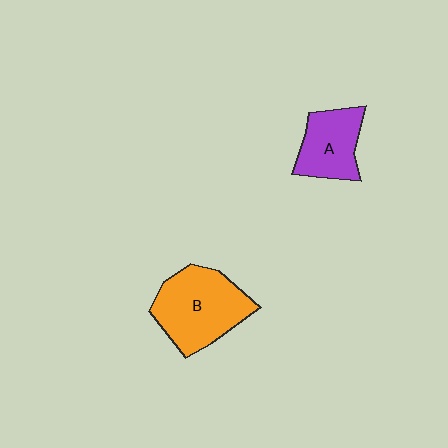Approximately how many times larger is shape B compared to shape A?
Approximately 1.5 times.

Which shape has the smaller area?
Shape A (purple).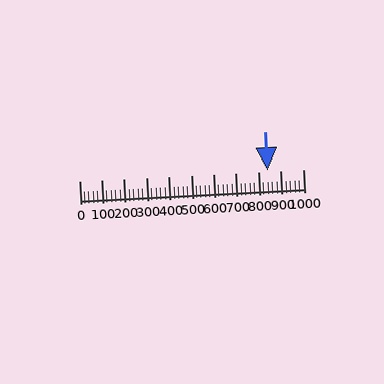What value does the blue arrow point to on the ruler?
The blue arrow points to approximately 840.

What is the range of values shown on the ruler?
The ruler shows values from 0 to 1000.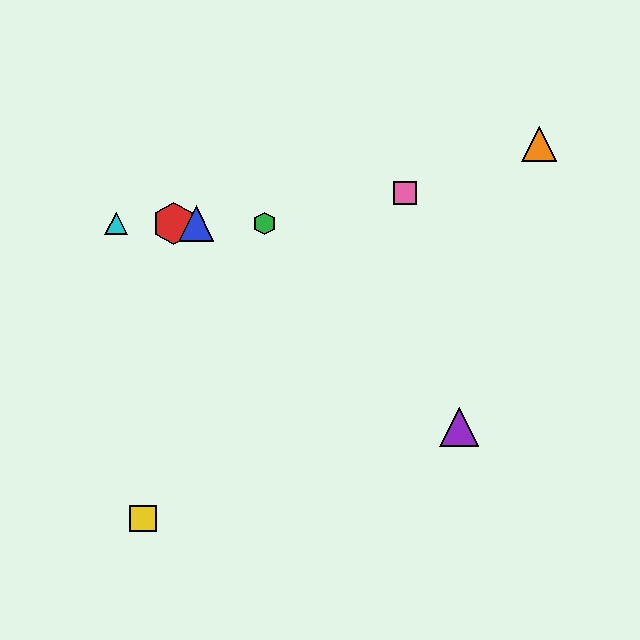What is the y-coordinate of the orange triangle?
The orange triangle is at y≈144.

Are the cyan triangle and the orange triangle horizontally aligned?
No, the cyan triangle is at y≈224 and the orange triangle is at y≈144.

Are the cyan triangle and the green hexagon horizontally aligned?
Yes, both are at y≈224.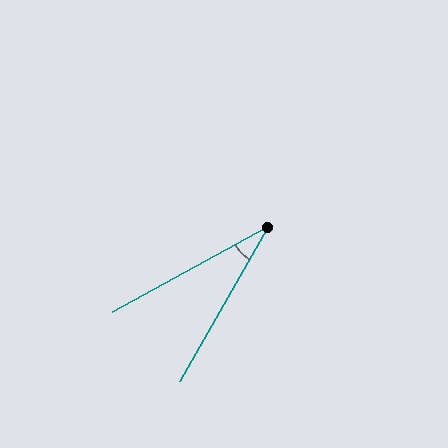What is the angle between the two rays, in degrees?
Approximately 32 degrees.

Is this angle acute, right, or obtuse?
It is acute.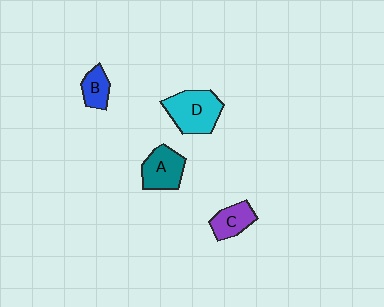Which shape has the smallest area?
Shape B (blue).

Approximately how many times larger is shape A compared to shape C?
Approximately 1.3 times.